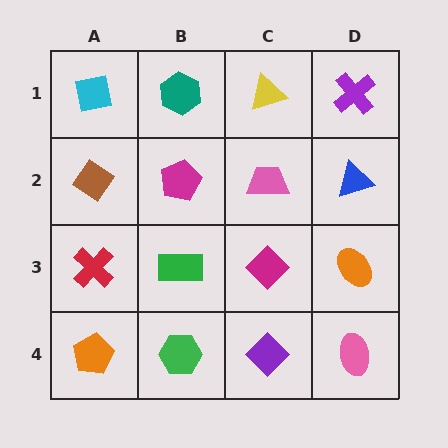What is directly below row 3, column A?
An orange pentagon.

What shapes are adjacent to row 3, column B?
A magenta pentagon (row 2, column B), a green hexagon (row 4, column B), a red cross (row 3, column A), a magenta diamond (row 3, column C).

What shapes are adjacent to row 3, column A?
A brown diamond (row 2, column A), an orange pentagon (row 4, column A), a green rectangle (row 3, column B).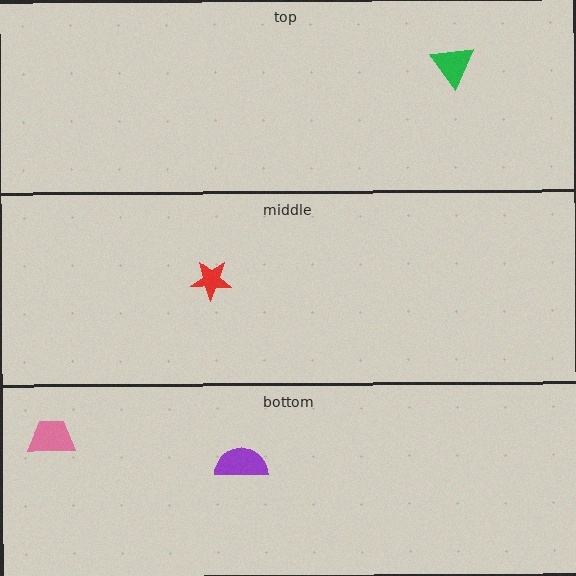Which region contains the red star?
The middle region.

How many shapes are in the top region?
1.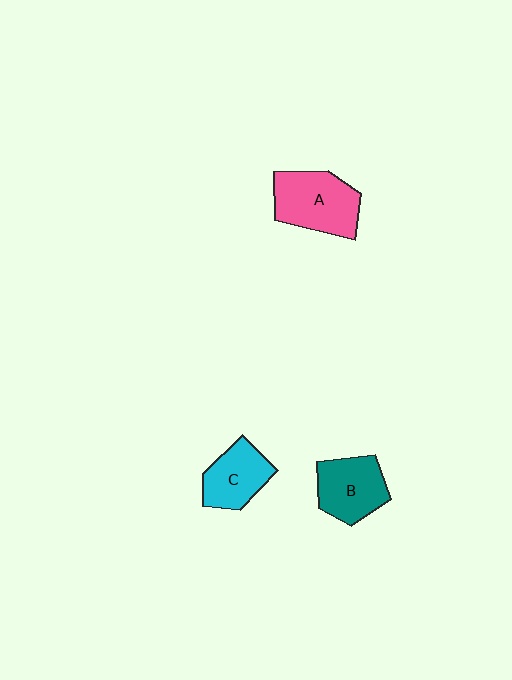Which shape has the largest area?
Shape A (pink).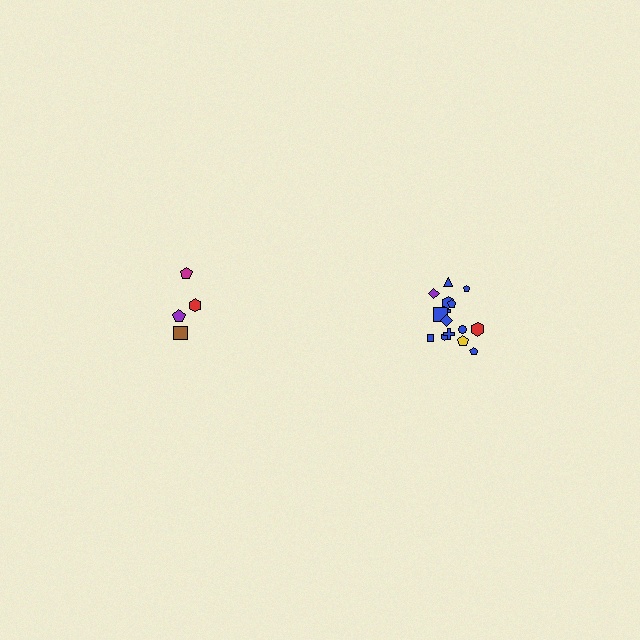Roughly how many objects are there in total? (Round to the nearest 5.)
Roughly 20 objects in total.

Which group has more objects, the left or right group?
The right group.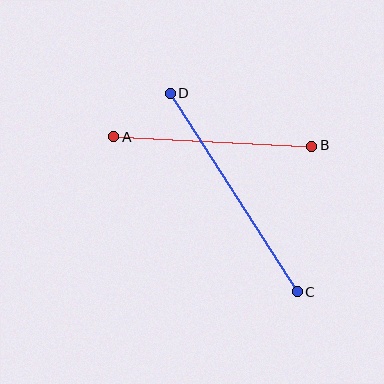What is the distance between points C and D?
The distance is approximately 236 pixels.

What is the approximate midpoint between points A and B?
The midpoint is at approximately (213, 141) pixels.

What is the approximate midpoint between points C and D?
The midpoint is at approximately (234, 192) pixels.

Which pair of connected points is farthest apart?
Points C and D are farthest apart.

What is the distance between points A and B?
The distance is approximately 198 pixels.